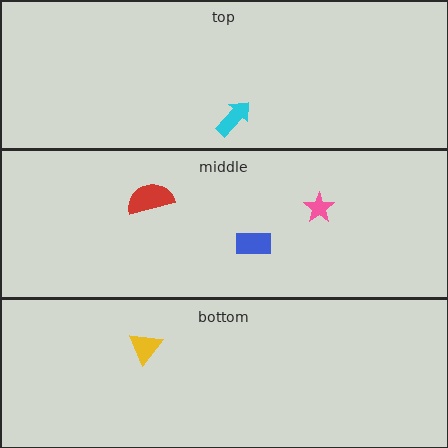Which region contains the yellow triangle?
The bottom region.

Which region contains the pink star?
The middle region.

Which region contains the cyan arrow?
The top region.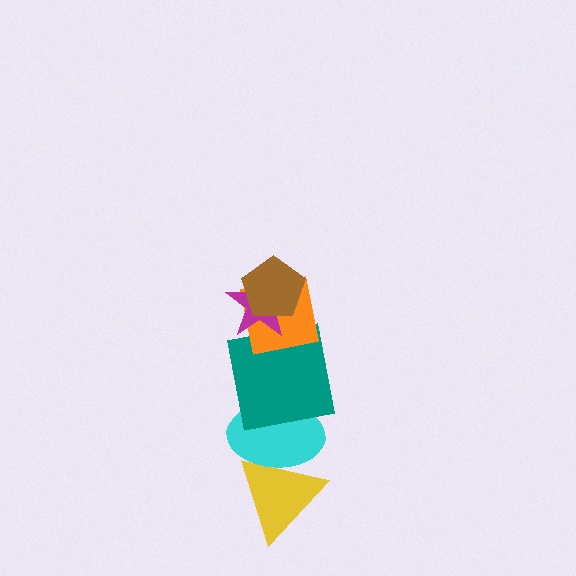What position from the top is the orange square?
The orange square is 3rd from the top.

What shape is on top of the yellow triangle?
The cyan ellipse is on top of the yellow triangle.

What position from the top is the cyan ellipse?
The cyan ellipse is 5th from the top.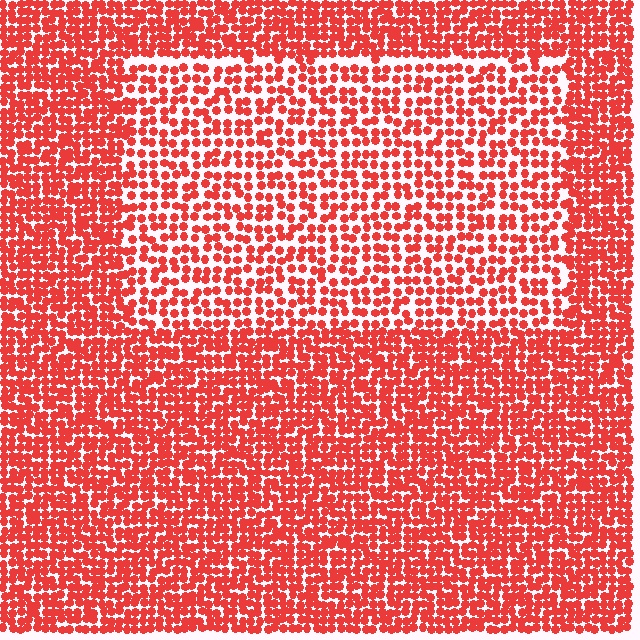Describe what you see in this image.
The image contains small red elements arranged at two different densities. A rectangle-shaped region is visible where the elements are less densely packed than the surrounding area.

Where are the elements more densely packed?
The elements are more densely packed outside the rectangle boundary.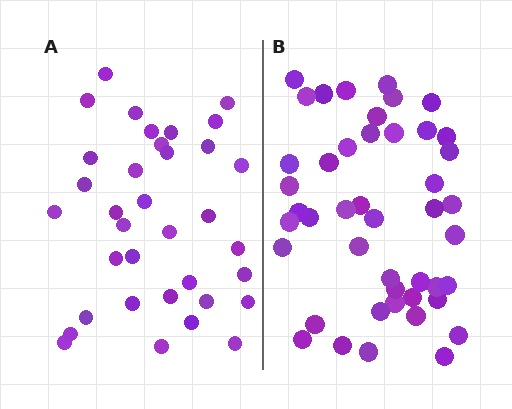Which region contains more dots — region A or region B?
Region B (the right region) has more dots.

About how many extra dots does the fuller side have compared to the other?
Region B has roughly 10 or so more dots than region A.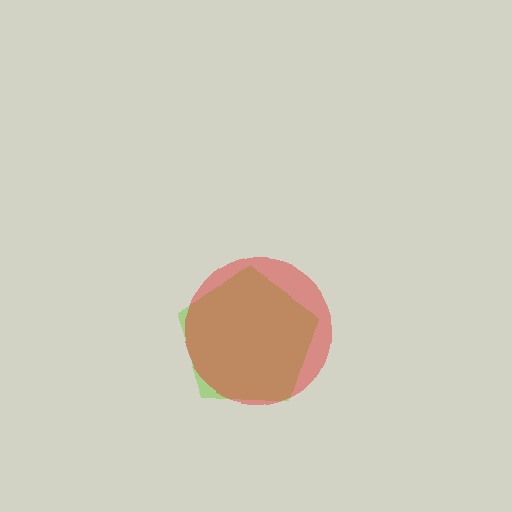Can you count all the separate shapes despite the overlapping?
Yes, there are 2 separate shapes.